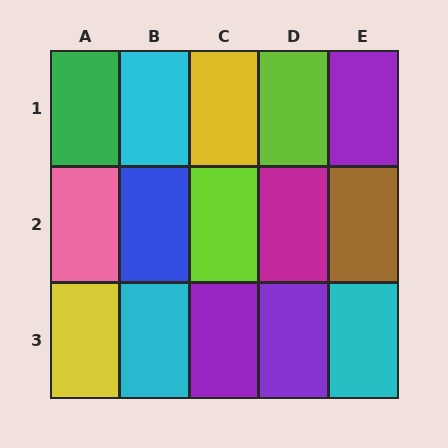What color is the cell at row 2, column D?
Magenta.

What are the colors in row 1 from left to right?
Green, cyan, yellow, lime, purple.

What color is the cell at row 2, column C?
Lime.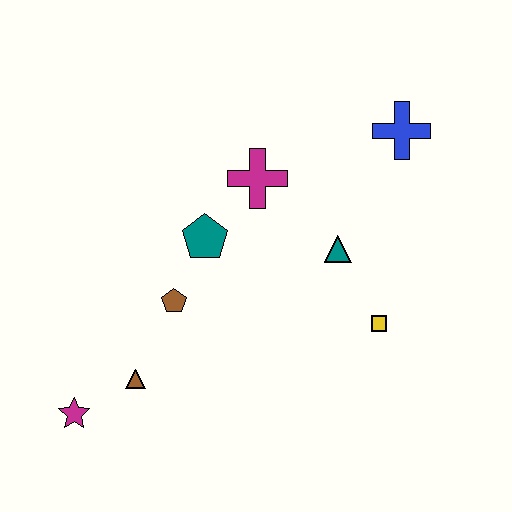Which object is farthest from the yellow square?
The magenta star is farthest from the yellow square.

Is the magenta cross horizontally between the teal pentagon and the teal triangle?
Yes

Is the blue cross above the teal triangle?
Yes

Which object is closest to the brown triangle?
The magenta star is closest to the brown triangle.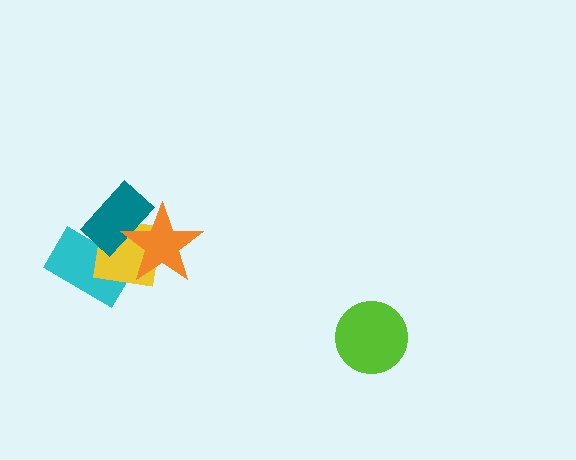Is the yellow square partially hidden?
Yes, it is partially covered by another shape.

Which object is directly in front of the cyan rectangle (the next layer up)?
The yellow square is directly in front of the cyan rectangle.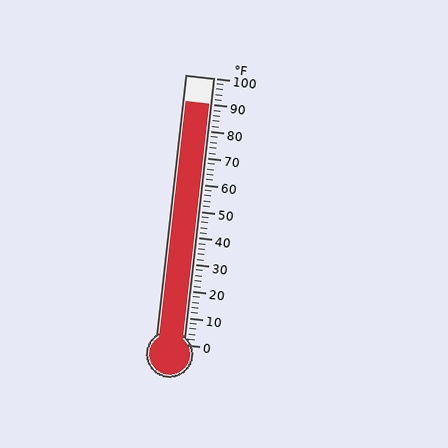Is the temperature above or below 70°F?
The temperature is above 70°F.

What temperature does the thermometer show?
The thermometer shows approximately 90°F.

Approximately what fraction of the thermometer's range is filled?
The thermometer is filled to approximately 90% of its range.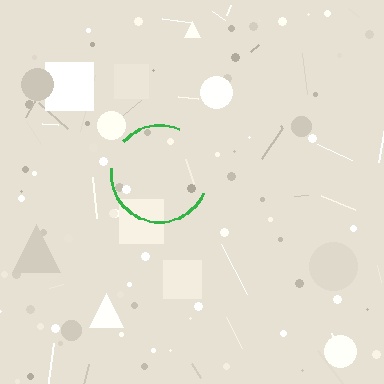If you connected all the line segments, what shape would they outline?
They would outline a circle.